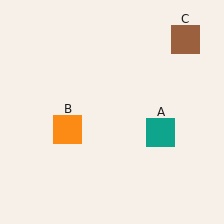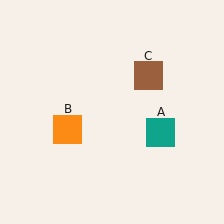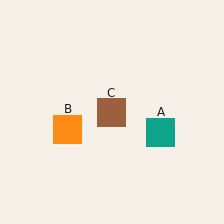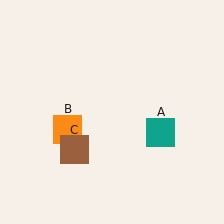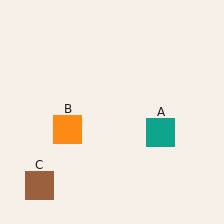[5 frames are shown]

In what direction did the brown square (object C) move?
The brown square (object C) moved down and to the left.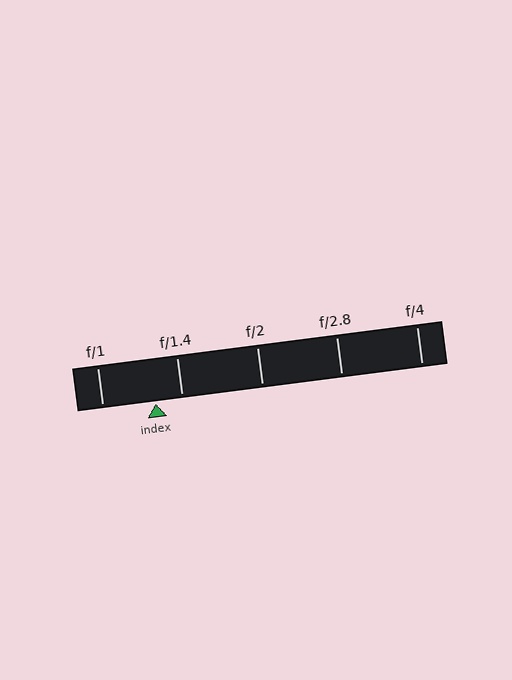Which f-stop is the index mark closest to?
The index mark is closest to f/1.4.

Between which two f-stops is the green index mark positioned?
The index mark is between f/1 and f/1.4.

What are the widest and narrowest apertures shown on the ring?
The widest aperture shown is f/1 and the narrowest is f/4.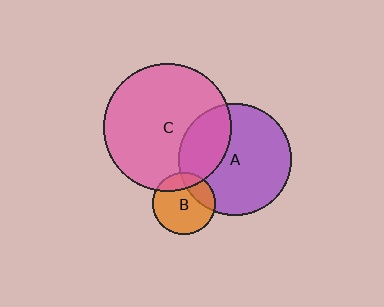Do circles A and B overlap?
Yes.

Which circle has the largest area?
Circle C (pink).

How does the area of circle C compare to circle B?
Approximately 4.2 times.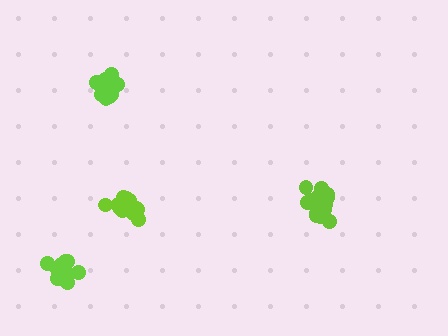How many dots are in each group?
Group 1: 16 dots, Group 2: 15 dots, Group 3: 20 dots, Group 4: 19 dots (70 total).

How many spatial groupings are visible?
There are 4 spatial groupings.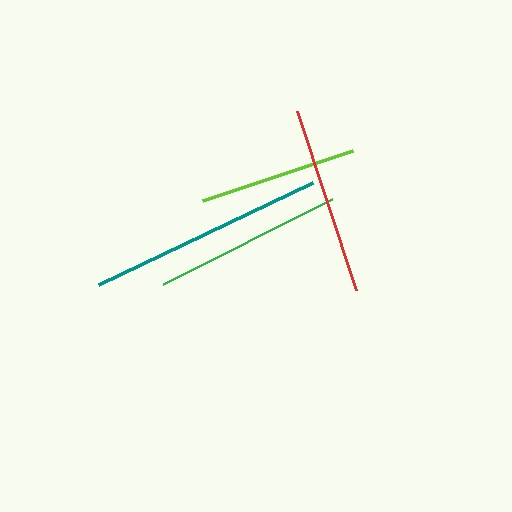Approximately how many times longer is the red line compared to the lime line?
The red line is approximately 1.2 times the length of the lime line.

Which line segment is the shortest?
The lime line is the shortest at approximately 158 pixels.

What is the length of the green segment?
The green segment is approximately 189 pixels long.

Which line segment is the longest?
The teal line is the longest at approximately 236 pixels.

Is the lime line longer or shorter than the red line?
The red line is longer than the lime line.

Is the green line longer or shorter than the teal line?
The teal line is longer than the green line.